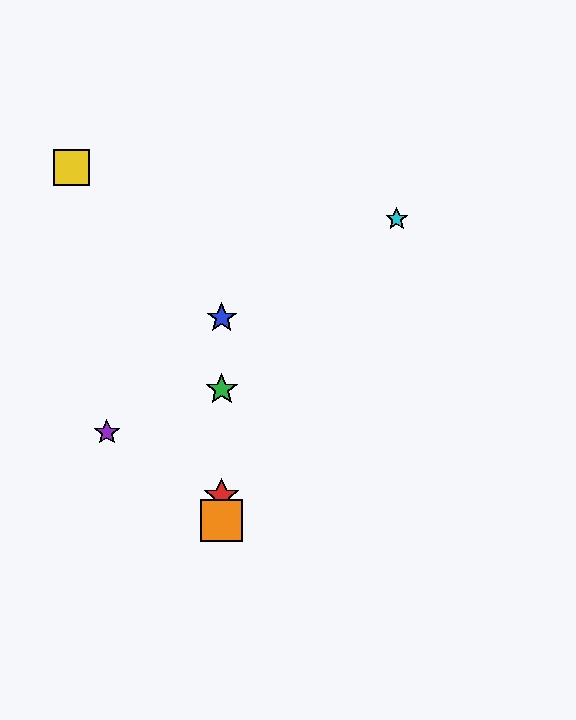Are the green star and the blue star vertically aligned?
Yes, both are at x≈222.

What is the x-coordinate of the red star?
The red star is at x≈222.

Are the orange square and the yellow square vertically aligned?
No, the orange square is at x≈222 and the yellow square is at x≈72.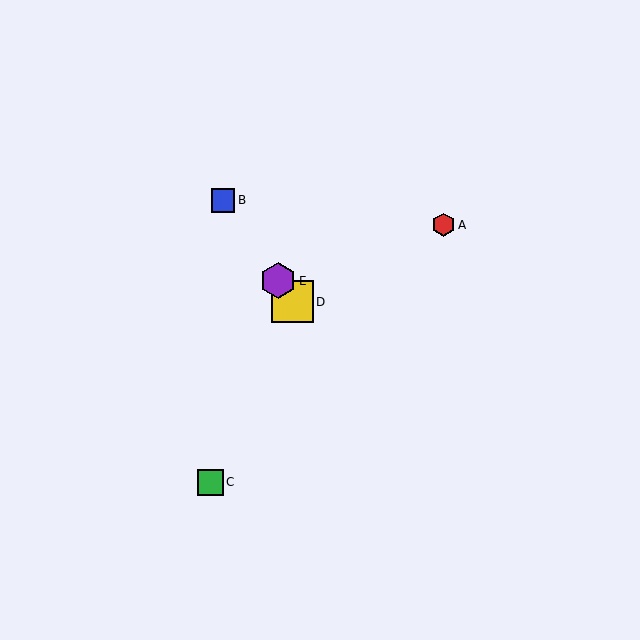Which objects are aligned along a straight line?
Objects B, D, E are aligned along a straight line.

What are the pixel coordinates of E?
Object E is at (278, 281).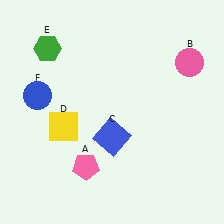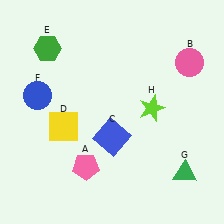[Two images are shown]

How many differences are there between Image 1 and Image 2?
There are 2 differences between the two images.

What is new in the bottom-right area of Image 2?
A green triangle (G) was added in the bottom-right area of Image 2.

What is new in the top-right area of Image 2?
A lime star (H) was added in the top-right area of Image 2.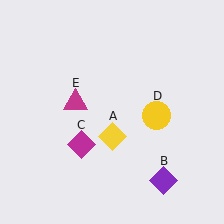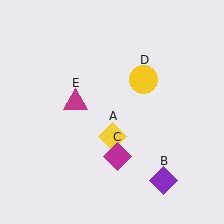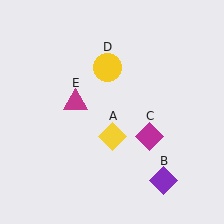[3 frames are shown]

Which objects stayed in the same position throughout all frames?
Yellow diamond (object A) and purple diamond (object B) and magenta triangle (object E) remained stationary.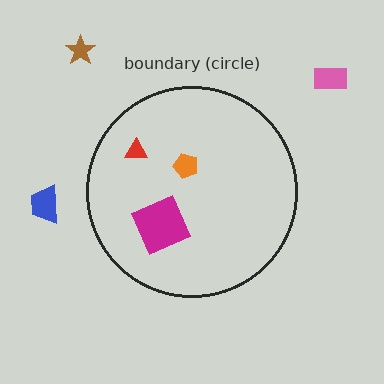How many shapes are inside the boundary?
3 inside, 3 outside.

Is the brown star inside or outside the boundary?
Outside.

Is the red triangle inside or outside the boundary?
Inside.